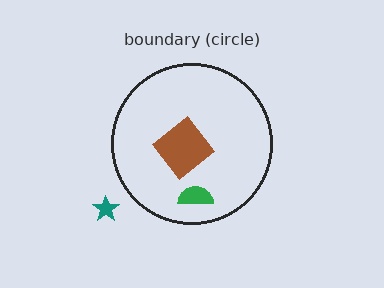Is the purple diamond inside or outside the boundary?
Inside.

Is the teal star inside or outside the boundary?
Outside.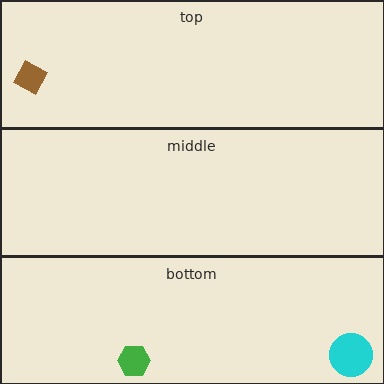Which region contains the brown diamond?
The top region.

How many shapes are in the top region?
1.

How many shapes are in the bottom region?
2.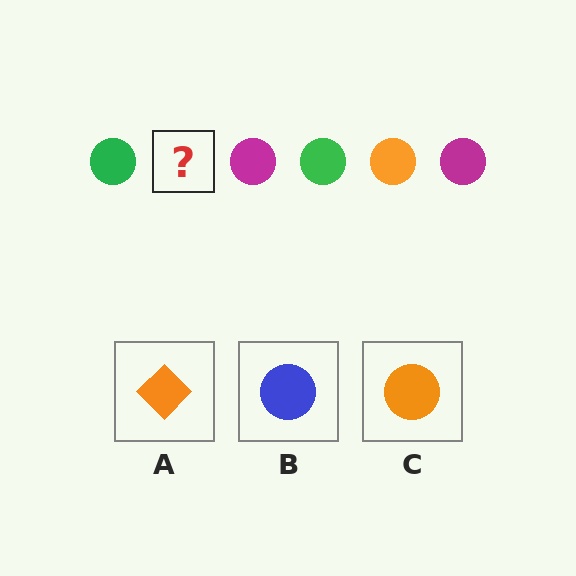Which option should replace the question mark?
Option C.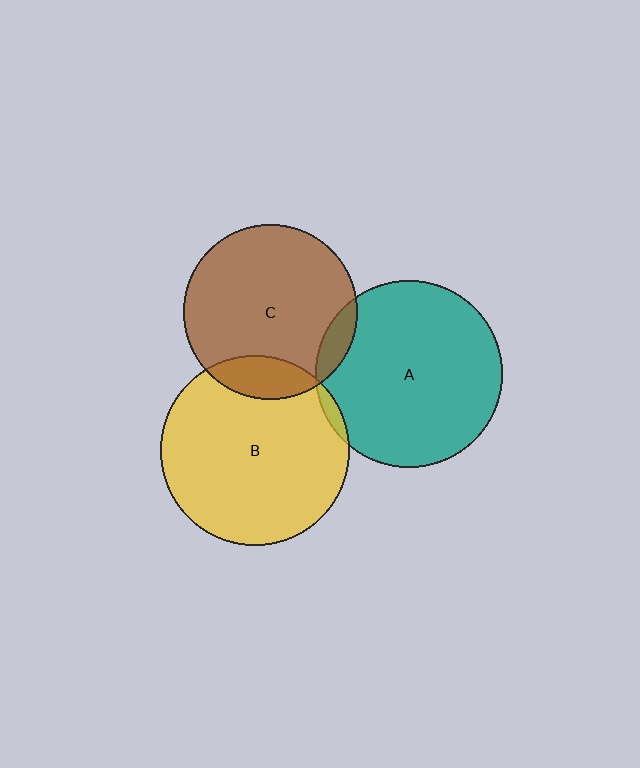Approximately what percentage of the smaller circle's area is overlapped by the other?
Approximately 15%.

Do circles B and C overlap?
Yes.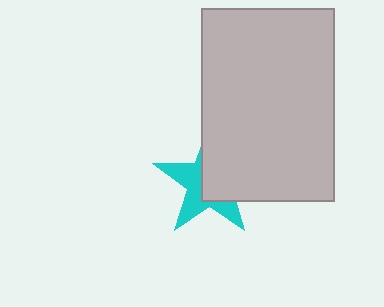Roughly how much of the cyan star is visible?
About half of it is visible (roughly 48%).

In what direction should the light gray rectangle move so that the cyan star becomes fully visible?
The light gray rectangle should move toward the upper-right. That is the shortest direction to clear the overlap and leave the cyan star fully visible.